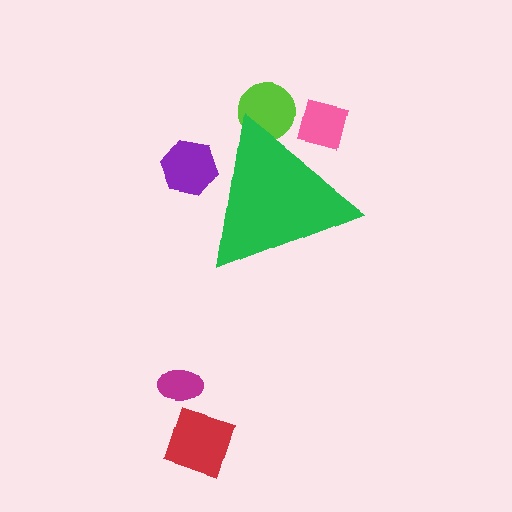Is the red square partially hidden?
No, the red square is fully visible.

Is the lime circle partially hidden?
Yes, the lime circle is partially hidden behind the green triangle.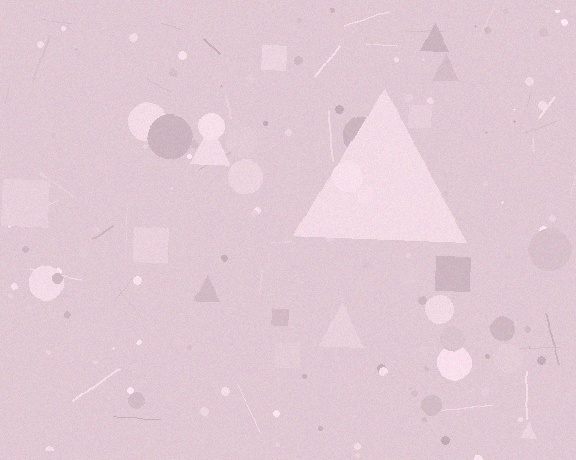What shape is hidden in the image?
A triangle is hidden in the image.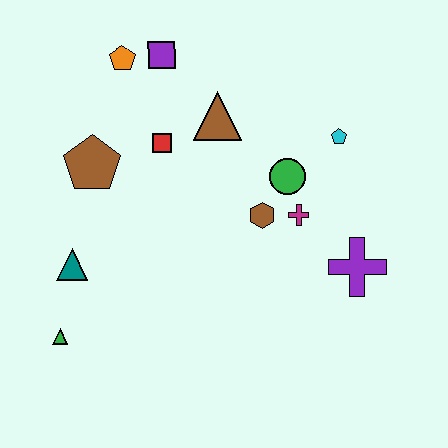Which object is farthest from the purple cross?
The orange pentagon is farthest from the purple cross.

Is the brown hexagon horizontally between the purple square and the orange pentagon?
No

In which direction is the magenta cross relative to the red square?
The magenta cross is to the right of the red square.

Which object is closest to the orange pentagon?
The purple square is closest to the orange pentagon.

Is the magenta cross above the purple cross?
Yes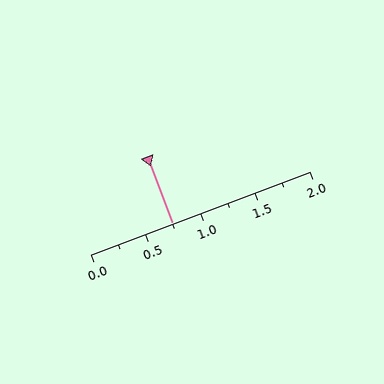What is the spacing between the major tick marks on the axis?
The major ticks are spaced 0.5 apart.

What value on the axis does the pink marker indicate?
The marker indicates approximately 0.75.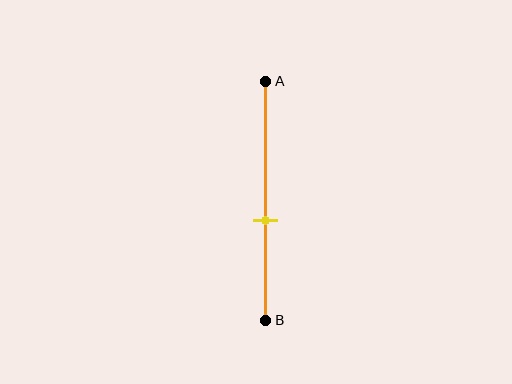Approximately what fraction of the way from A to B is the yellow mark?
The yellow mark is approximately 60% of the way from A to B.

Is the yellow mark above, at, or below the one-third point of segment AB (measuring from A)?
The yellow mark is below the one-third point of segment AB.